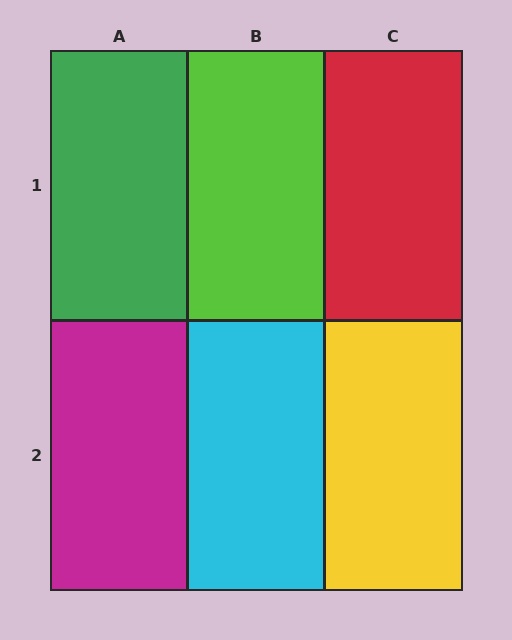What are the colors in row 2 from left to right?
Magenta, cyan, yellow.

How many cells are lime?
1 cell is lime.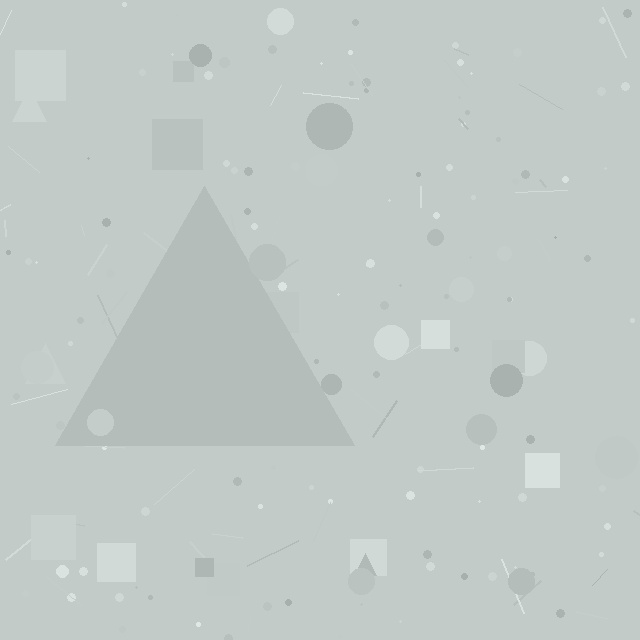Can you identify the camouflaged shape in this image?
The camouflaged shape is a triangle.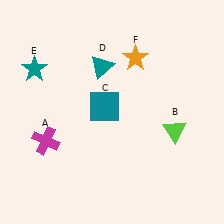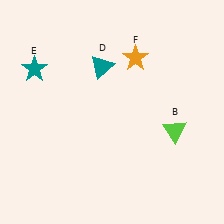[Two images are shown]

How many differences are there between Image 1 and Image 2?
There are 2 differences between the two images.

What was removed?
The magenta cross (A), the teal square (C) were removed in Image 2.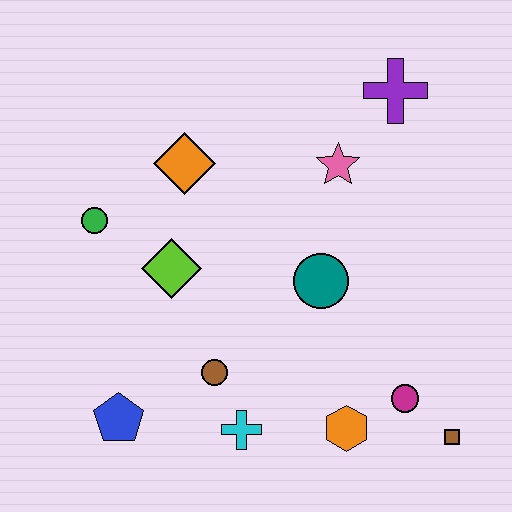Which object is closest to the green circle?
The lime diamond is closest to the green circle.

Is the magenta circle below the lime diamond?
Yes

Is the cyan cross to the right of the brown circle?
Yes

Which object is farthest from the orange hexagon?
The purple cross is farthest from the orange hexagon.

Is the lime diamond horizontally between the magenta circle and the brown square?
No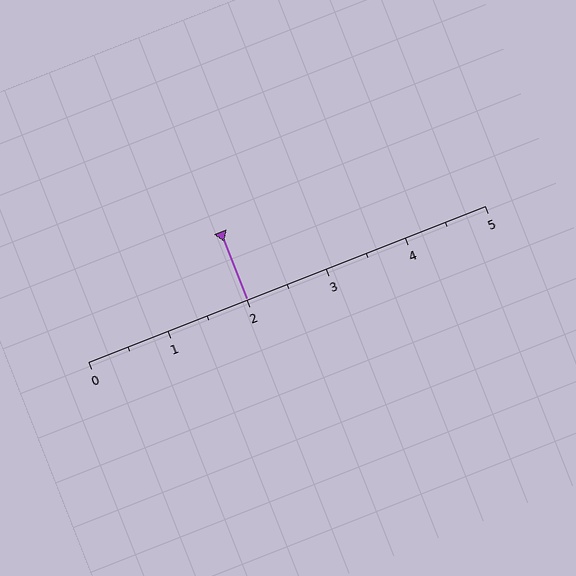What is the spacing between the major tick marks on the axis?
The major ticks are spaced 1 apart.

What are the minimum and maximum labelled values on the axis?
The axis runs from 0 to 5.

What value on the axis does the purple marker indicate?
The marker indicates approximately 2.